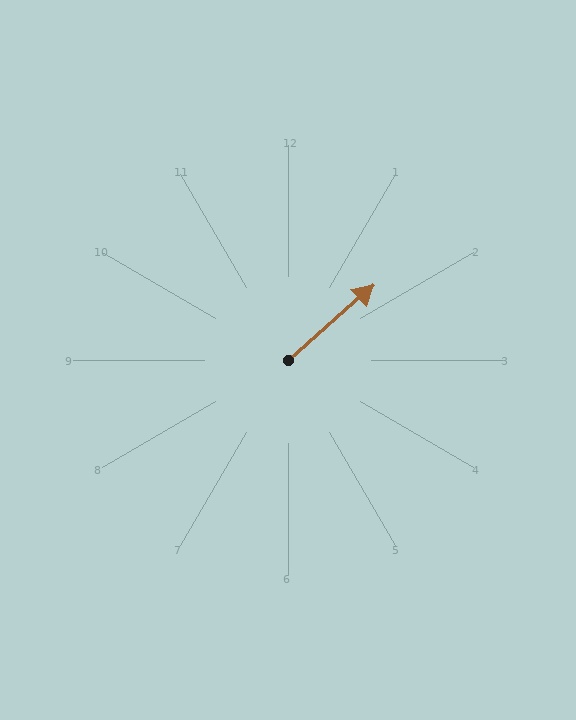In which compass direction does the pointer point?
Northeast.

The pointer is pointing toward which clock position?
Roughly 2 o'clock.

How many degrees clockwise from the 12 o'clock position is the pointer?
Approximately 49 degrees.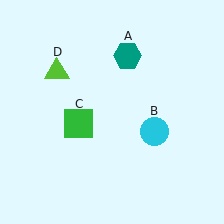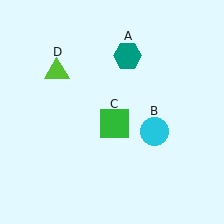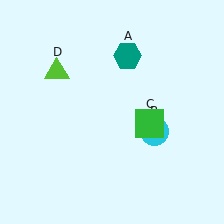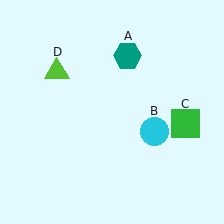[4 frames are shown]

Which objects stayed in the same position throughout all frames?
Teal hexagon (object A) and cyan circle (object B) and lime triangle (object D) remained stationary.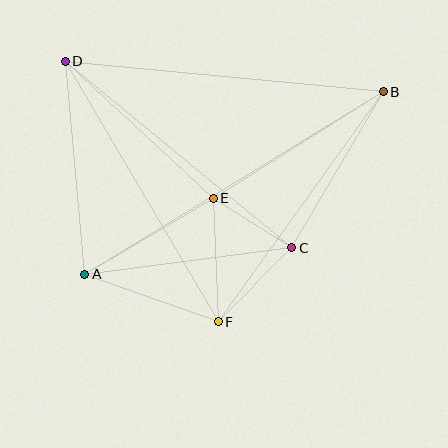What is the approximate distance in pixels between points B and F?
The distance between B and F is approximately 283 pixels.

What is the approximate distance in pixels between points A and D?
The distance between A and D is approximately 214 pixels.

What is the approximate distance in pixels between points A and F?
The distance between A and F is approximately 142 pixels.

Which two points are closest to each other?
Points C and E are closest to each other.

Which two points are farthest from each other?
Points A and B are farthest from each other.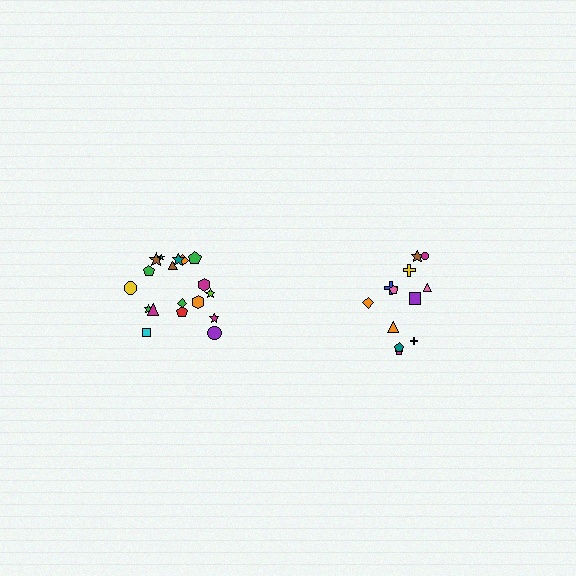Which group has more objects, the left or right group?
The left group.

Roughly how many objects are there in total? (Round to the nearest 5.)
Roughly 30 objects in total.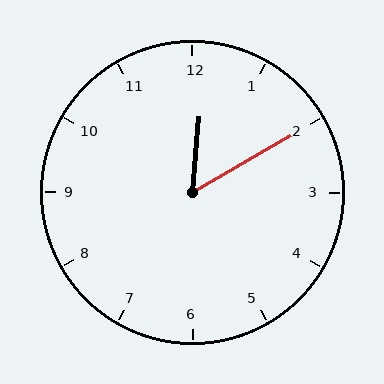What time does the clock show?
12:10.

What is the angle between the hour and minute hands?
Approximately 55 degrees.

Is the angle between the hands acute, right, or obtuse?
It is acute.